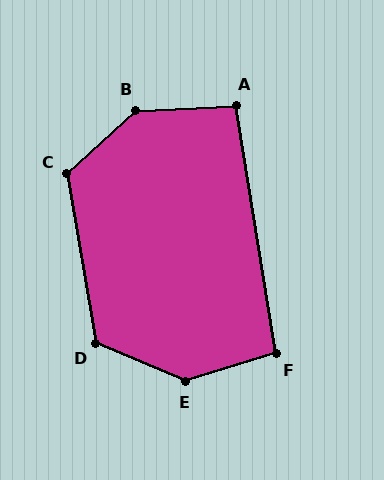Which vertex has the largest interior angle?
E, at approximately 140 degrees.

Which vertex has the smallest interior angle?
A, at approximately 96 degrees.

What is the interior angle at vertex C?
Approximately 123 degrees (obtuse).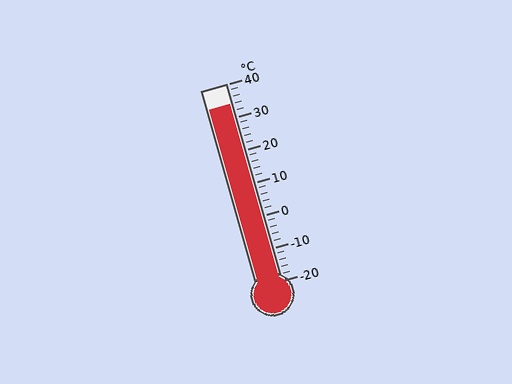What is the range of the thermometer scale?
The thermometer scale ranges from -20°C to 40°C.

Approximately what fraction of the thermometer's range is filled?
The thermometer is filled to approximately 90% of its range.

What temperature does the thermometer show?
The thermometer shows approximately 34°C.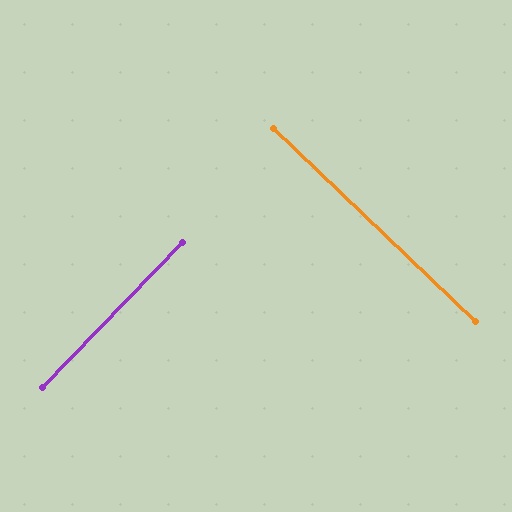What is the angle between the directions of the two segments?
Approximately 90 degrees.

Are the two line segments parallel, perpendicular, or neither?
Perpendicular — they meet at approximately 90°.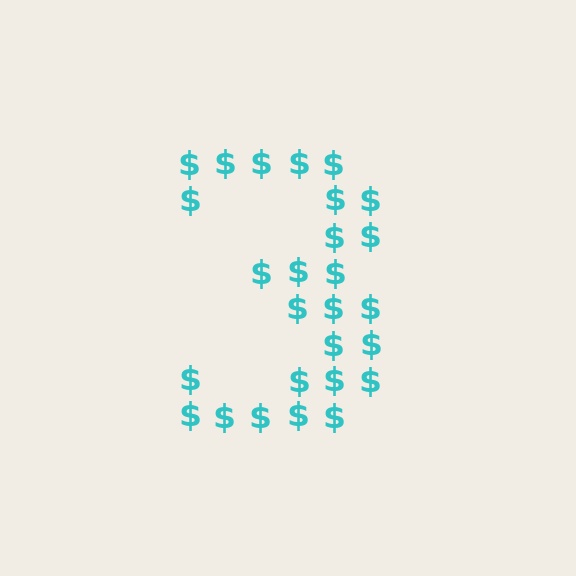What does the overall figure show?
The overall figure shows the digit 3.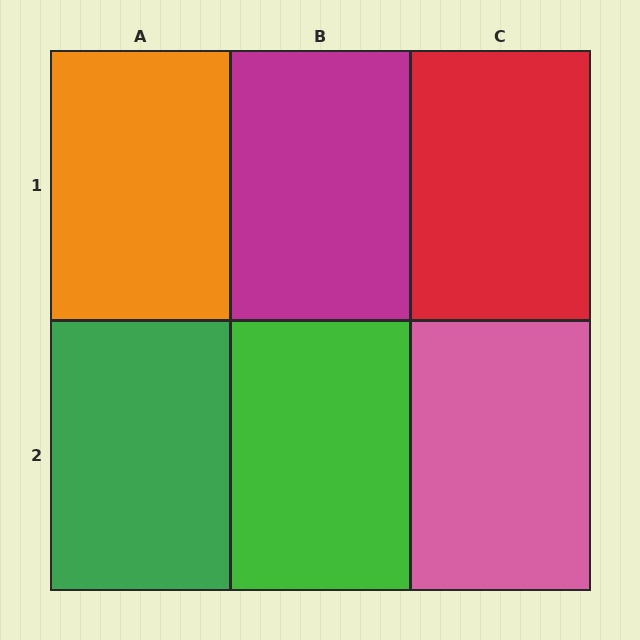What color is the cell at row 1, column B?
Magenta.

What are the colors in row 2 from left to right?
Green, green, pink.